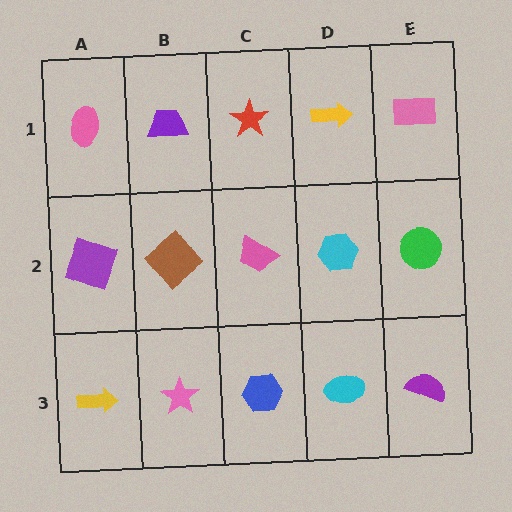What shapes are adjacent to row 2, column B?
A purple trapezoid (row 1, column B), a pink star (row 3, column B), a purple square (row 2, column A), a pink trapezoid (row 2, column C).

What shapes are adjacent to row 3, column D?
A cyan hexagon (row 2, column D), a blue hexagon (row 3, column C), a purple semicircle (row 3, column E).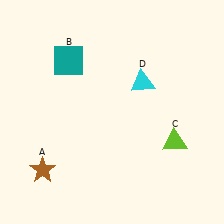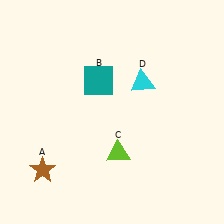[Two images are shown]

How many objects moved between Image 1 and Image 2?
2 objects moved between the two images.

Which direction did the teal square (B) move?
The teal square (B) moved right.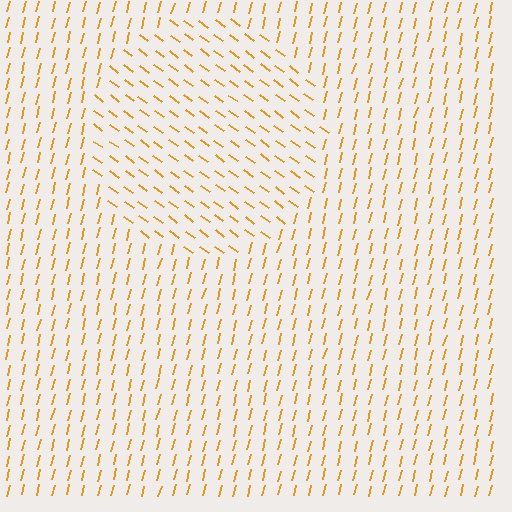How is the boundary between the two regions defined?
The boundary is defined purely by a change in line orientation (approximately 69 degrees difference). All lines are the same color and thickness.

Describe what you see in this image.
The image is filled with small orange line segments. A circle region in the image has lines oriented differently from the surrounding lines, creating a visible texture boundary.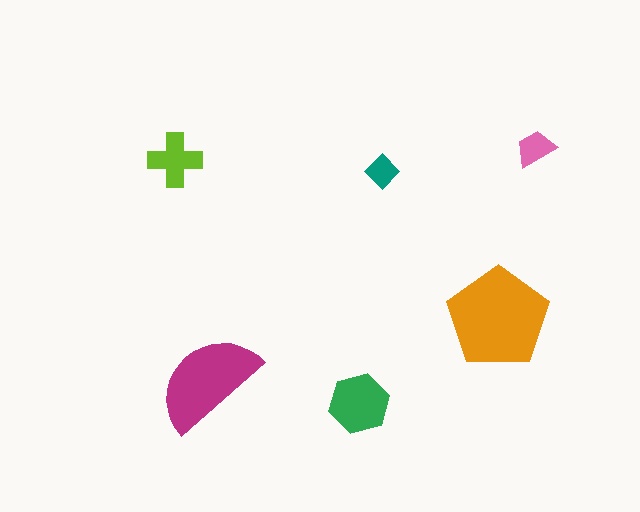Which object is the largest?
The orange pentagon.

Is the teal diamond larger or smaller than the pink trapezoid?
Smaller.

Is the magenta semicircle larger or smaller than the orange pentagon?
Smaller.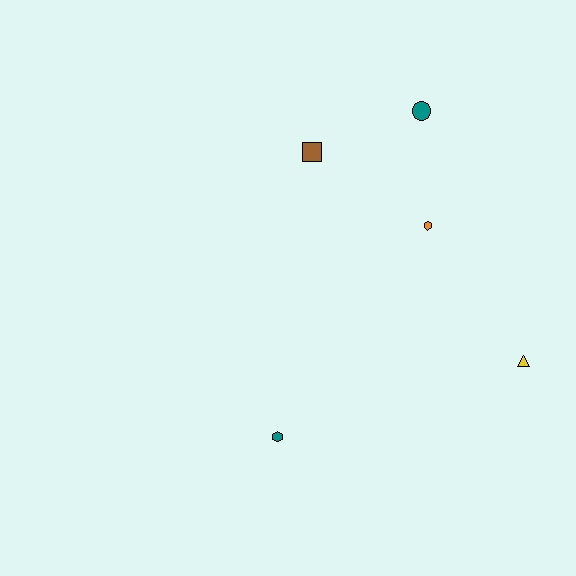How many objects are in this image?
There are 5 objects.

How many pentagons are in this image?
There are no pentagons.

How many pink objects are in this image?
There are no pink objects.